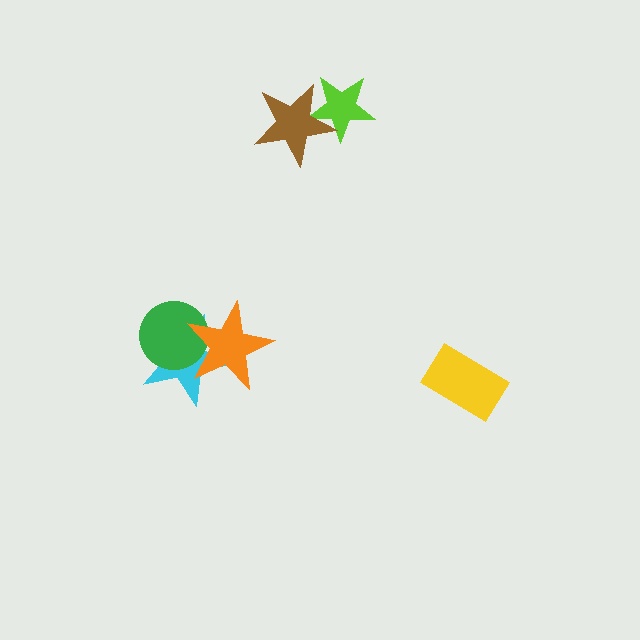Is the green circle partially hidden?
Yes, it is partially covered by another shape.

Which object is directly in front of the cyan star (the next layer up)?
The green circle is directly in front of the cyan star.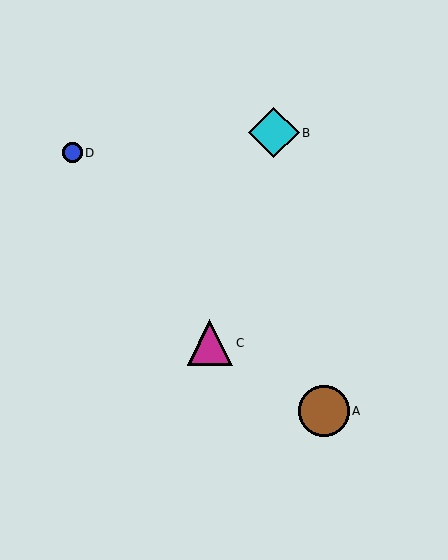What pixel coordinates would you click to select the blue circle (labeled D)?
Click at (72, 153) to select the blue circle D.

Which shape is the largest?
The brown circle (labeled A) is the largest.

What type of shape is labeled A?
Shape A is a brown circle.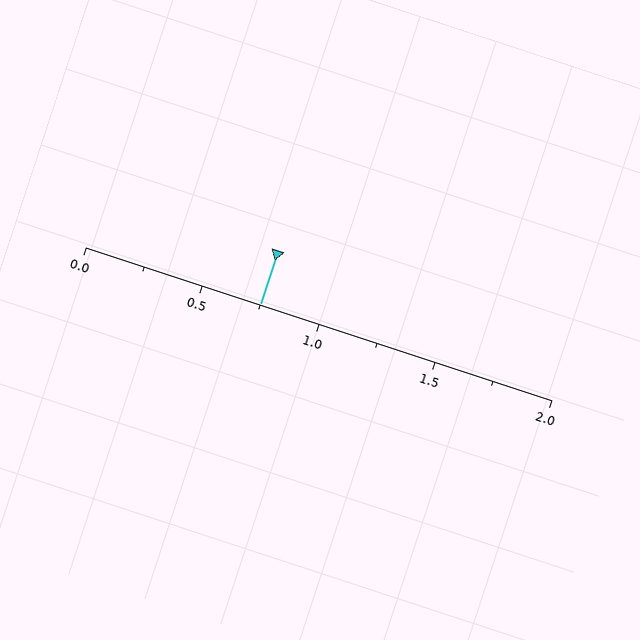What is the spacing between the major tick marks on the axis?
The major ticks are spaced 0.5 apart.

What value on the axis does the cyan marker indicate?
The marker indicates approximately 0.75.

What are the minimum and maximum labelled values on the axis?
The axis runs from 0.0 to 2.0.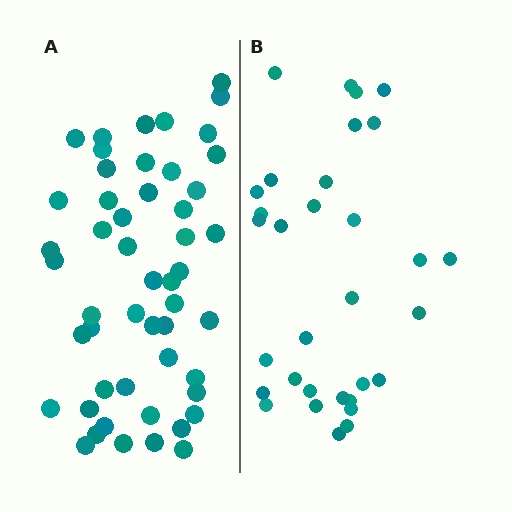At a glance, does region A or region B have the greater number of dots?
Region A (the left region) has more dots.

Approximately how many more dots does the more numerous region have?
Region A has approximately 20 more dots than region B.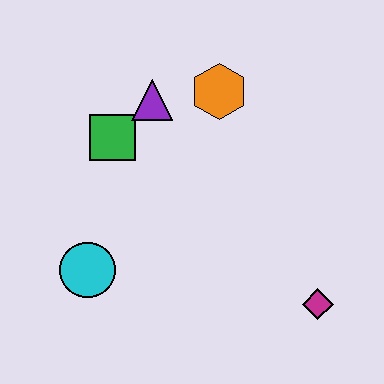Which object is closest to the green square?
The purple triangle is closest to the green square.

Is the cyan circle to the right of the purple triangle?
No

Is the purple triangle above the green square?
Yes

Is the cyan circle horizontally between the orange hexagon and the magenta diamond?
No